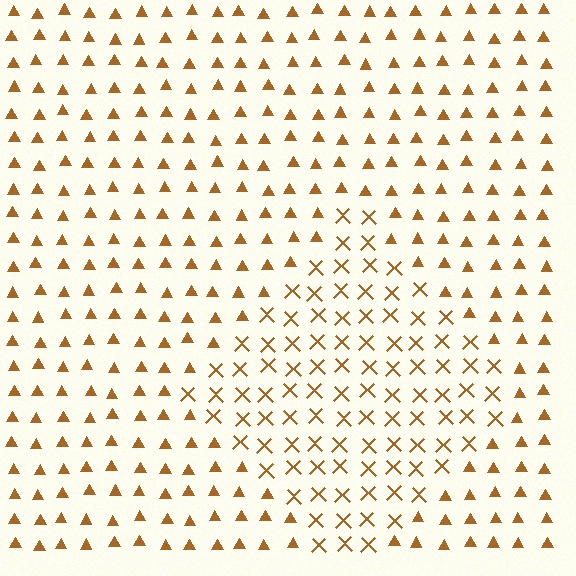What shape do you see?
I see a diamond.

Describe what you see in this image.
The image is filled with small brown elements arranged in a uniform grid. A diamond-shaped region contains X marks, while the surrounding area contains triangles. The boundary is defined purely by the change in element shape.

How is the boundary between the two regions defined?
The boundary is defined by a change in element shape: X marks inside vs. triangles outside. All elements share the same color and spacing.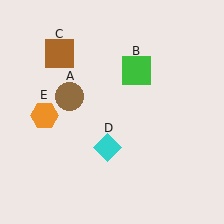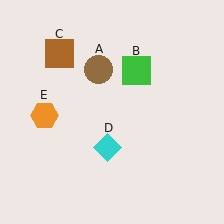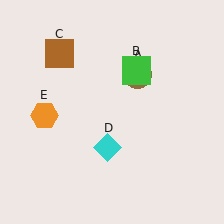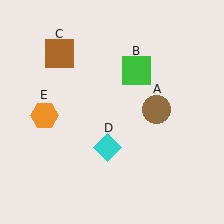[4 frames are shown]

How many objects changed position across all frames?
1 object changed position: brown circle (object A).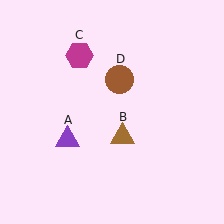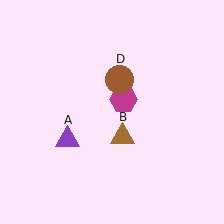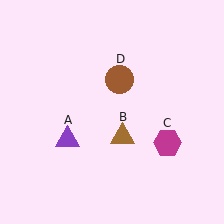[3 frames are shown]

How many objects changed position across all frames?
1 object changed position: magenta hexagon (object C).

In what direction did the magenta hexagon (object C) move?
The magenta hexagon (object C) moved down and to the right.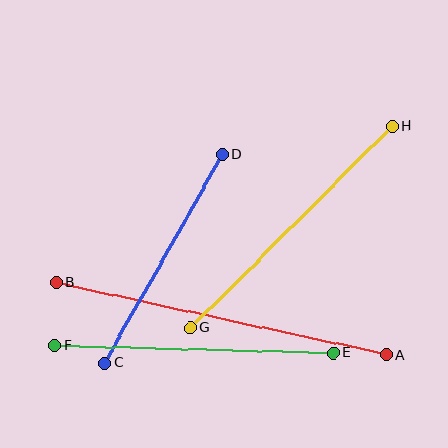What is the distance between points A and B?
The distance is approximately 338 pixels.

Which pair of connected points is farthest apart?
Points A and B are farthest apart.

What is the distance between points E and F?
The distance is approximately 279 pixels.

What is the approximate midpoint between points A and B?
The midpoint is at approximately (221, 319) pixels.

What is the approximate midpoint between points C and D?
The midpoint is at approximately (163, 259) pixels.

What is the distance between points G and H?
The distance is approximately 285 pixels.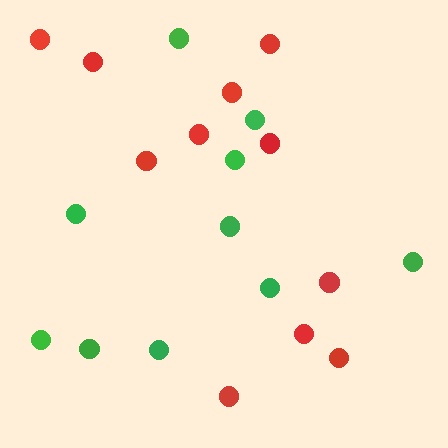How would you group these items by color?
There are 2 groups: one group of green circles (10) and one group of red circles (11).